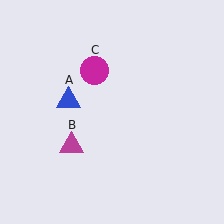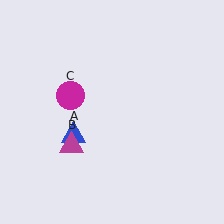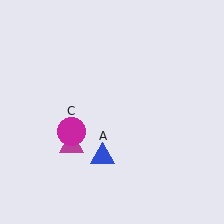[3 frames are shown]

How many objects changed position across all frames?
2 objects changed position: blue triangle (object A), magenta circle (object C).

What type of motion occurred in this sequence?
The blue triangle (object A), magenta circle (object C) rotated counterclockwise around the center of the scene.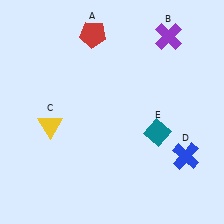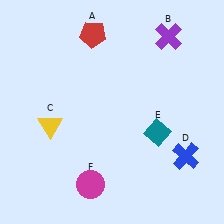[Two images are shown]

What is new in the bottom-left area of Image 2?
A magenta circle (F) was added in the bottom-left area of Image 2.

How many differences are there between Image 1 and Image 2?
There is 1 difference between the two images.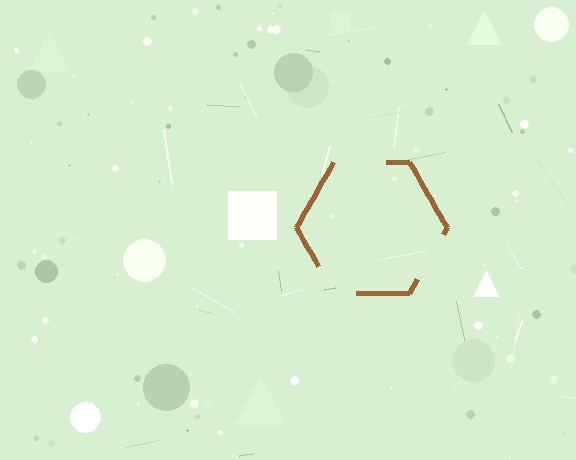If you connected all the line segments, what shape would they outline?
They would outline a hexagon.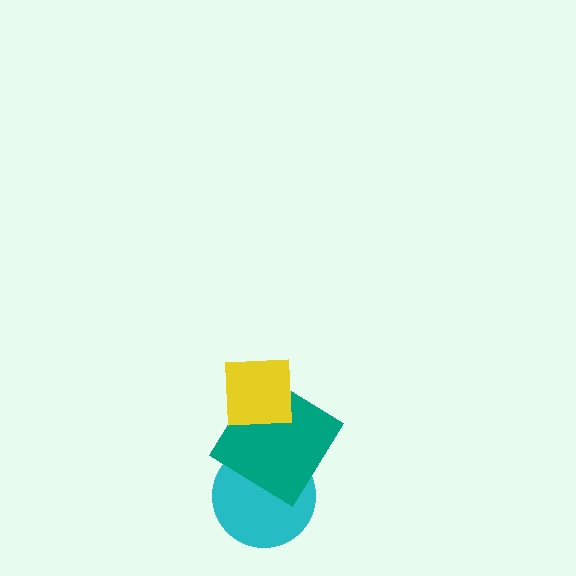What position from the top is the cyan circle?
The cyan circle is 3rd from the top.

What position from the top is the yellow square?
The yellow square is 1st from the top.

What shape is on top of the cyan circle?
The teal diamond is on top of the cyan circle.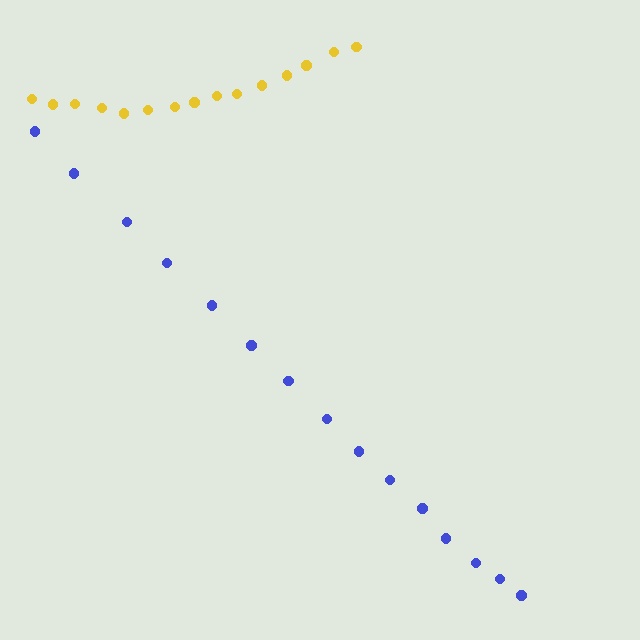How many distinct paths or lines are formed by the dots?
There are 2 distinct paths.